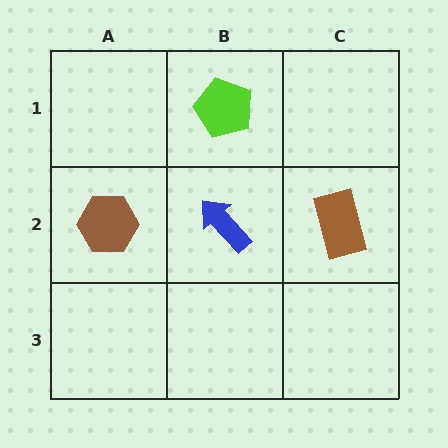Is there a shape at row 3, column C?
No, that cell is empty.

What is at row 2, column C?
A brown rectangle.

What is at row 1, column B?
A lime pentagon.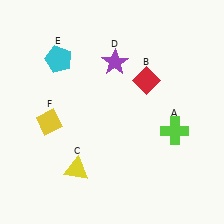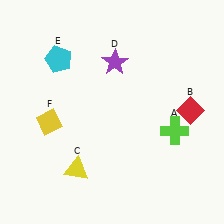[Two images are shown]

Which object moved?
The red diamond (B) moved right.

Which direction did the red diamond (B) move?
The red diamond (B) moved right.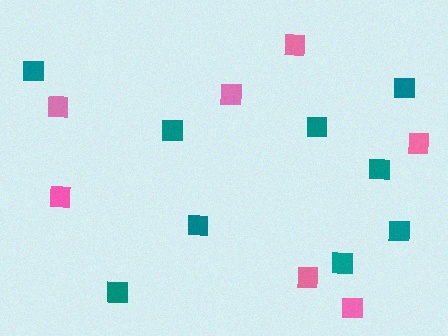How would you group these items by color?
There are 2 groups: one group of teal squares (9) and one group of pink squares (7).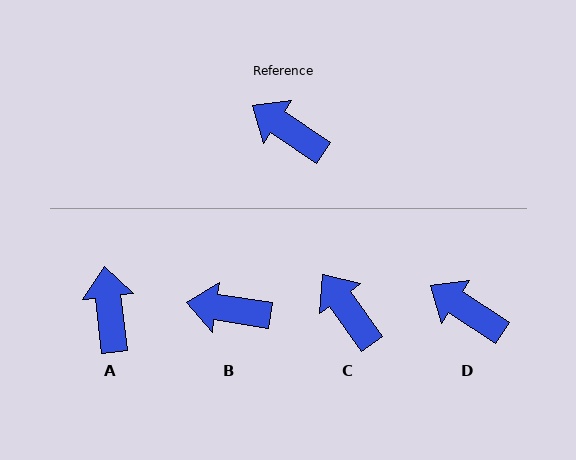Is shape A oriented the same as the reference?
No, it is off by about 50 degrees.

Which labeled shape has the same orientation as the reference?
D.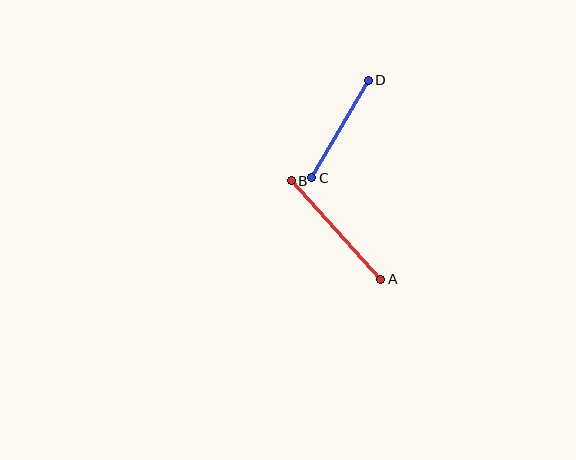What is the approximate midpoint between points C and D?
The midpoint is at approximately (340, 129) pixels.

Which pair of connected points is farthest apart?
Points A and B are farthest apart.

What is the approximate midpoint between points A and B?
The midpoint is at approximately (336, 230) pixels.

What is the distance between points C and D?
The distance is approximately 113 pixels.